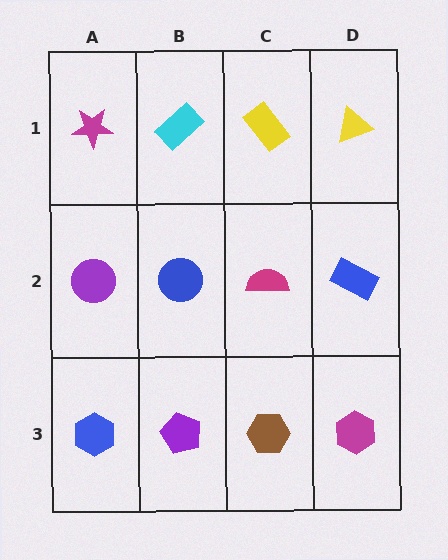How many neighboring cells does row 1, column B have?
3.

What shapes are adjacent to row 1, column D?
A blue rectangle (row 2, column D), a yellow rectangle (row 1, column C).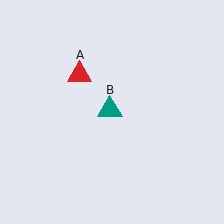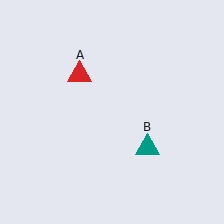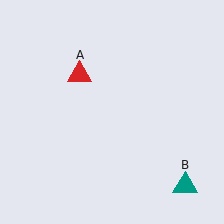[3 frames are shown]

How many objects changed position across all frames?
1 object changed position: teal triangle (object B).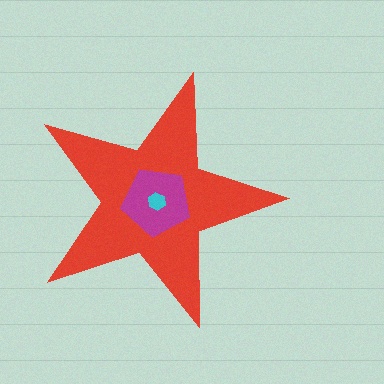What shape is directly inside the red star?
The magenta pentagon.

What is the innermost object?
The cyan hexagon.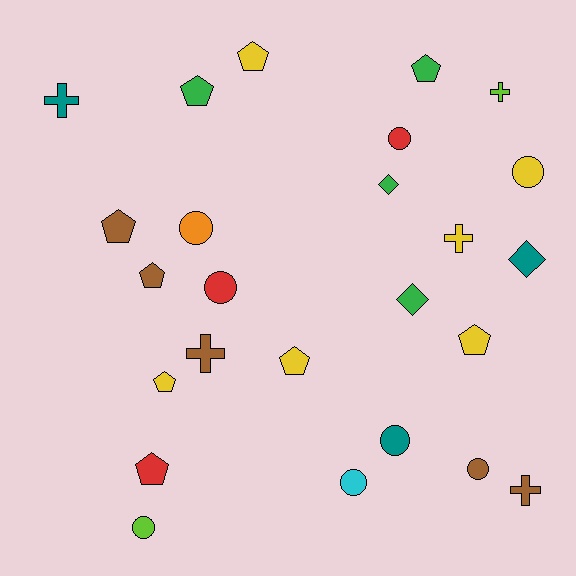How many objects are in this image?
There are 25 objects.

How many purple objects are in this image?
There are no purple objects.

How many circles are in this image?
There are 8 circles.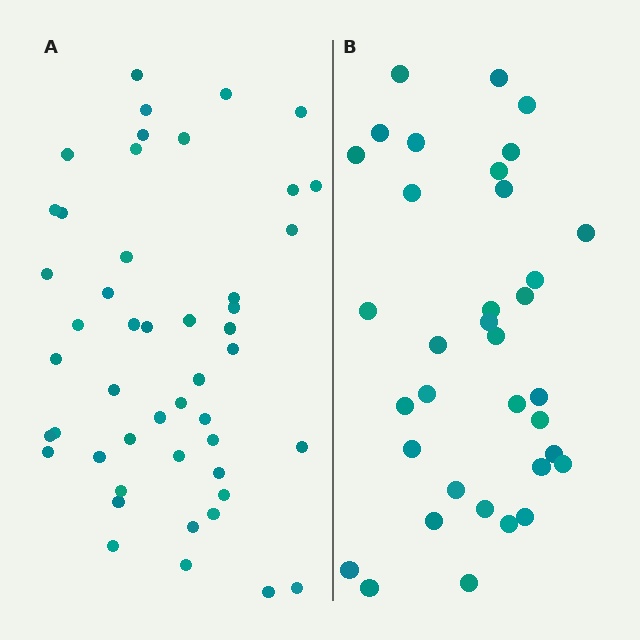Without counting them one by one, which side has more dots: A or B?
Region A (the left region) has more dots.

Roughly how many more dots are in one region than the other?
Region A has approximately 15 more dots than region B.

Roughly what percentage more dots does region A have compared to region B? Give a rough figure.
About 35% more.